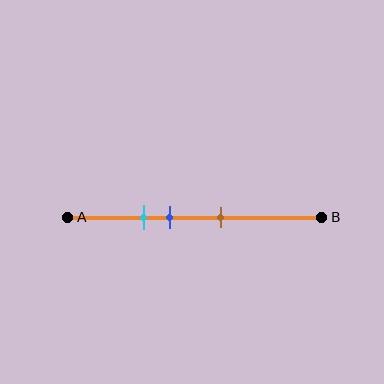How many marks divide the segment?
There are 3 marks dividing the segment.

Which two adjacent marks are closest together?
The cyan and blue marks are the closest adjacent pair.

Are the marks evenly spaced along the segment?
Yes, the marks are approximately evenly spaced.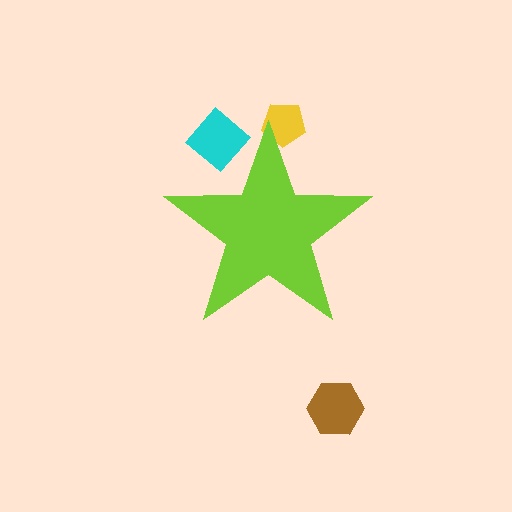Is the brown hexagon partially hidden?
No, the brown hexagon is fully visible.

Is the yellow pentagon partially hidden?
Yes, the yellow pentagon is partially hidden behind the lime star.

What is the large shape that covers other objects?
A lime star.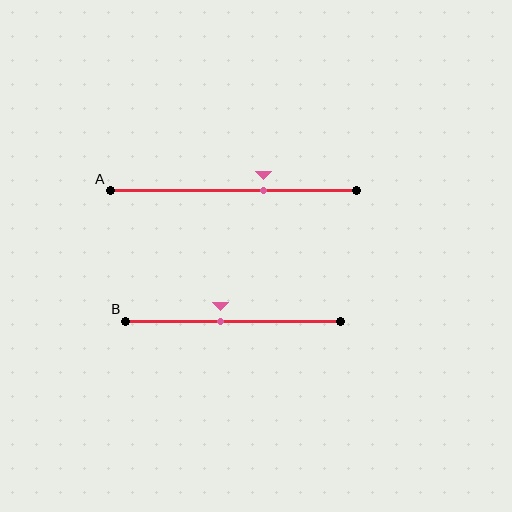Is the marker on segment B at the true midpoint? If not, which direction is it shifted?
No, the marker on segment B is shifted to the left by about 6% of the segment length.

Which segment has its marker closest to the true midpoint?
Segment B has its marker closest to the true midpoint.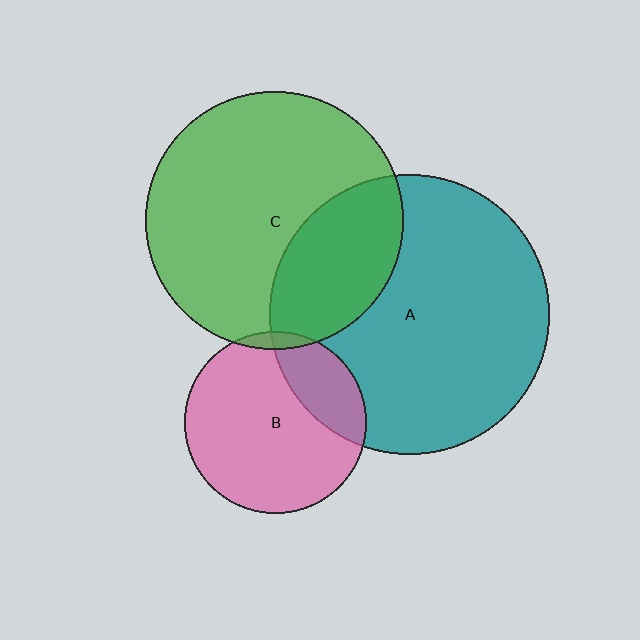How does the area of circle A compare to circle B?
Approximately 2.4 times.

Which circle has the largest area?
Circle A (teal).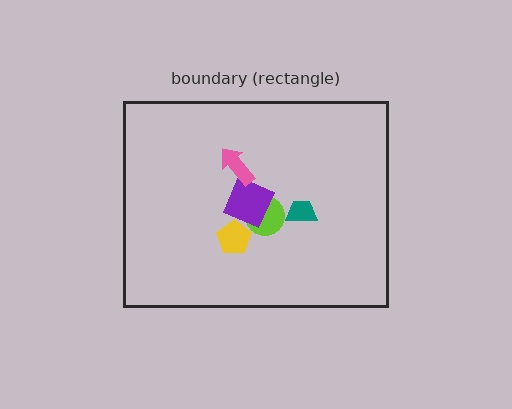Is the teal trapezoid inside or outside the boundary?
Inside.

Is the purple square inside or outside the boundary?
Inside.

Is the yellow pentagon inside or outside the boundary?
Inside.